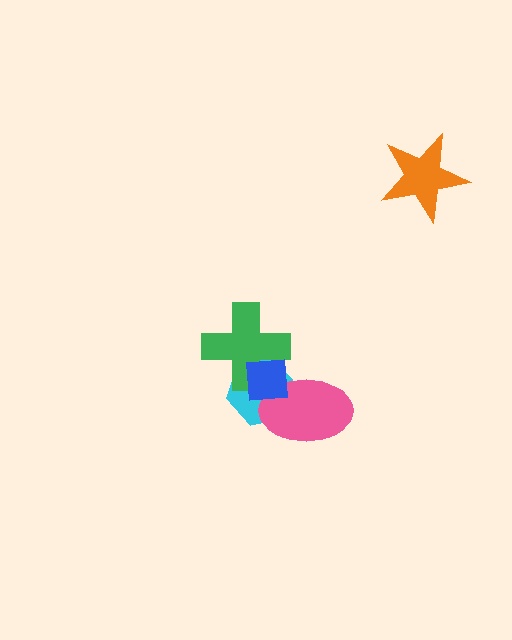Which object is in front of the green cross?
The blue square is in front of the green cross.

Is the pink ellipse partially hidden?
Yes, it is partially covered by another shape.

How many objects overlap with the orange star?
0 objects overlap with the orange star.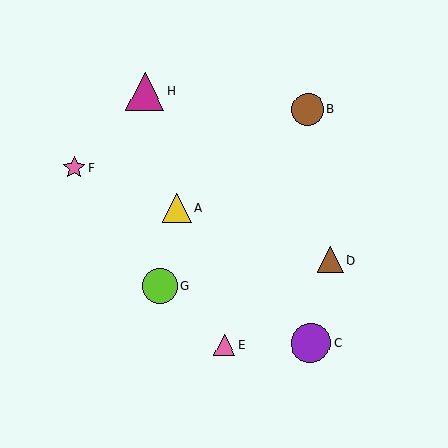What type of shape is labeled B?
Shape B is a brown circle.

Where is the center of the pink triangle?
The center of the pink triangle is at (224, 345).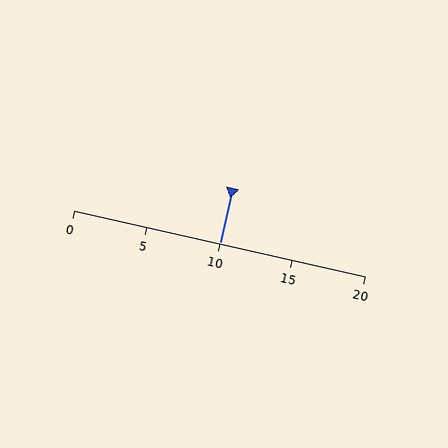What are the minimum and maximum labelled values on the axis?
The axis runs from 0 to 20.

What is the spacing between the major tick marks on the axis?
The major ticks are spaced 5 apart.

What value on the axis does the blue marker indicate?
The marker indicates approximately 10.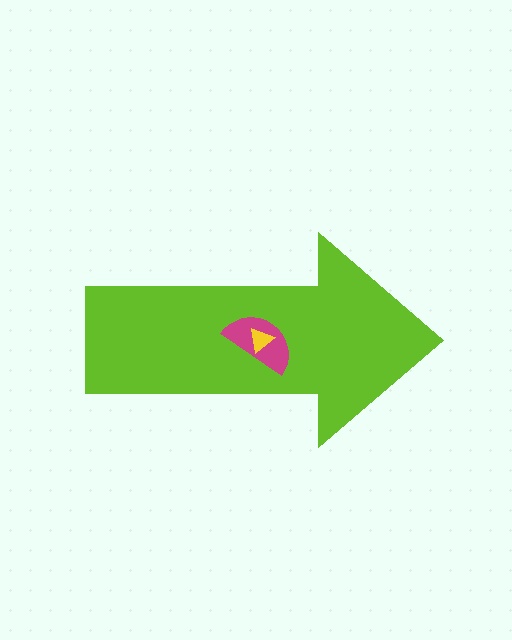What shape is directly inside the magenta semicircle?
The yellow triangle.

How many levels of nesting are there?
3.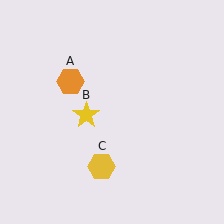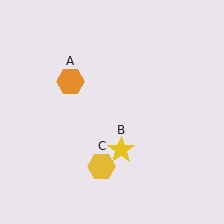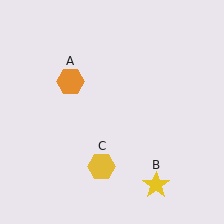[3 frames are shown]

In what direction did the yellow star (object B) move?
The yellow star (object B) moved down and to the right.